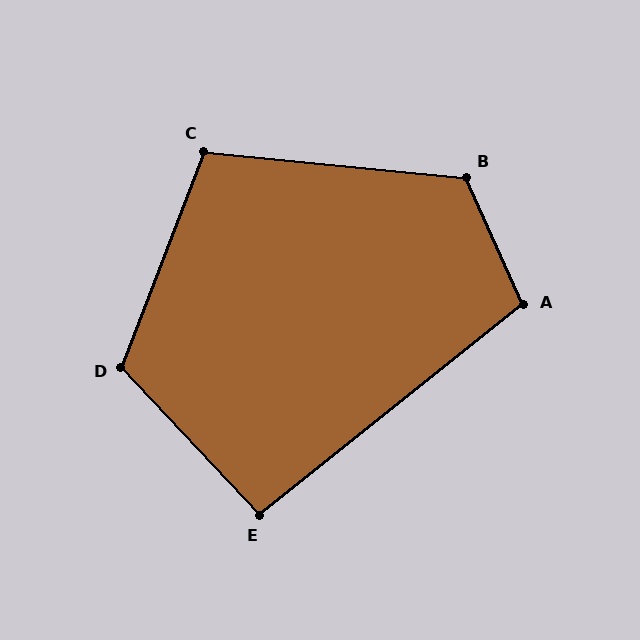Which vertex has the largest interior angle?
B, at approximately 120 degrees.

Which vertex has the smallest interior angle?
E, at approximately 94 degrees.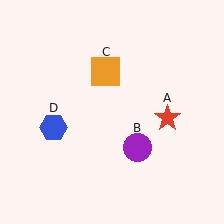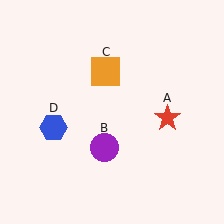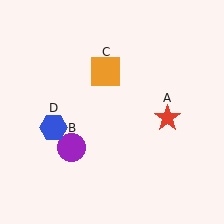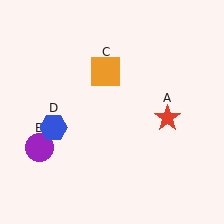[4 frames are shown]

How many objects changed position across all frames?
1 object changed position: purple circle (object B).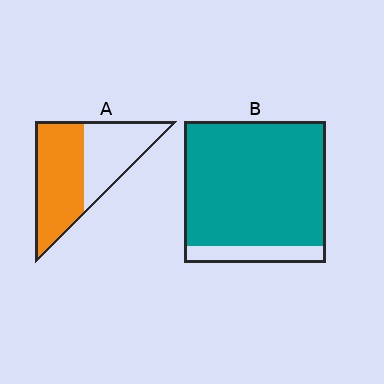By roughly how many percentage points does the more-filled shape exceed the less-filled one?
By roughly 30 percentage points (B over A).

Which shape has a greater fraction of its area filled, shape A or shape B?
Shape B.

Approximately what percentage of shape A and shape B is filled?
A is approximately 55% and B is approximately 90%.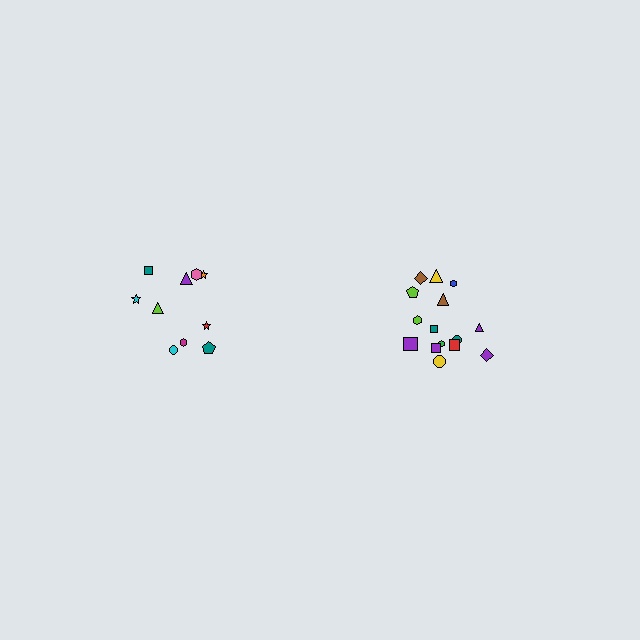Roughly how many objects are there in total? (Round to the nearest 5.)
Roughly 25 objects in total.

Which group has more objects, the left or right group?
The right group.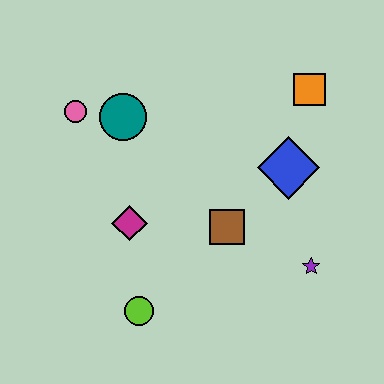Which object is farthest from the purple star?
The pink circle is farthest from the purple star.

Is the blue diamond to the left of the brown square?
No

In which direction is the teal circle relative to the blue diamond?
The teal circle is to the left of the blue diamond.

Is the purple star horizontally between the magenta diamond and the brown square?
No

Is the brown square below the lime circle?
No